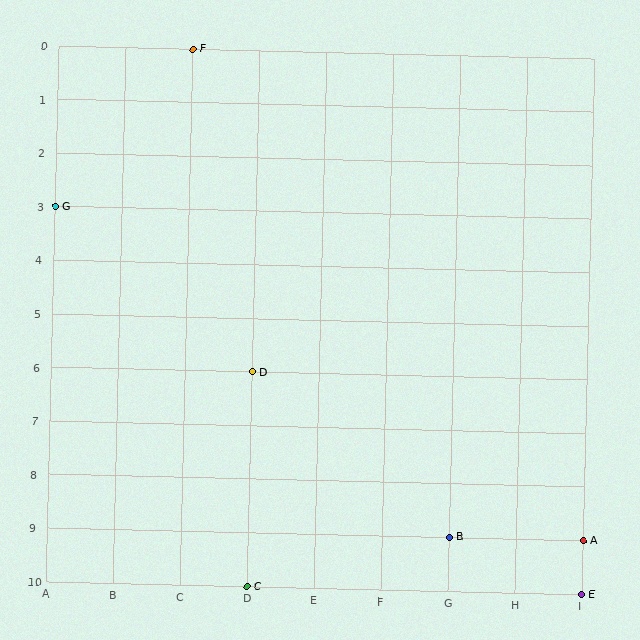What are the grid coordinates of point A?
Point A is at grid coordinates (I, 9).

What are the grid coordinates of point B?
Point B is at grid coordinates (G, 9).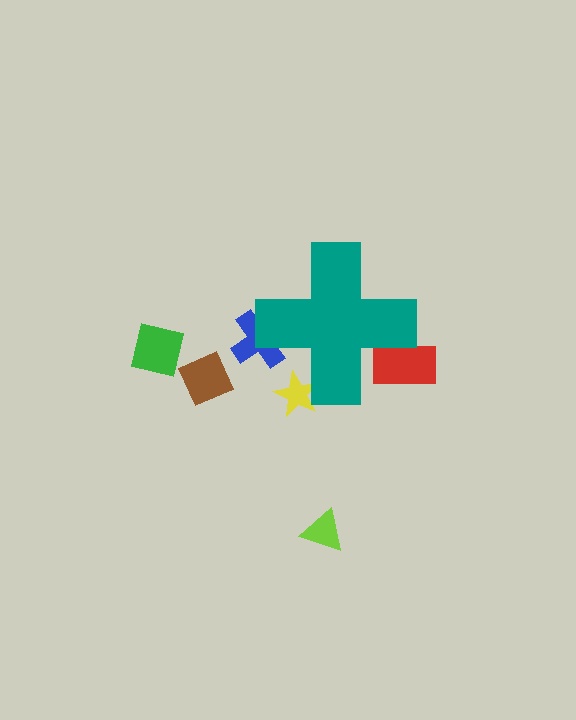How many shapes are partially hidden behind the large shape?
3 shapes are partially hidden.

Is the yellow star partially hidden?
Yes, the yellow star is partially hidden behind the teal cross.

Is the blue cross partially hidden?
Yes, the blue cross is partially hidden behind the teal cross.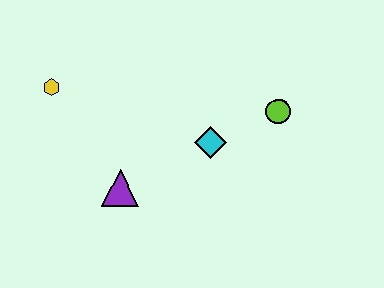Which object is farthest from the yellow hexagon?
The lime circle is farthest from the yellow hexagon.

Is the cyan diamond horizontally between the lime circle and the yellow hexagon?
Yes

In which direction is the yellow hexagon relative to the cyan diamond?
The yellow hexagon is to the left of the cyan diamond.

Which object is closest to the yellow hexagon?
The purple triangle is closest to the yellow hexagon.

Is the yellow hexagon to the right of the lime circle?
No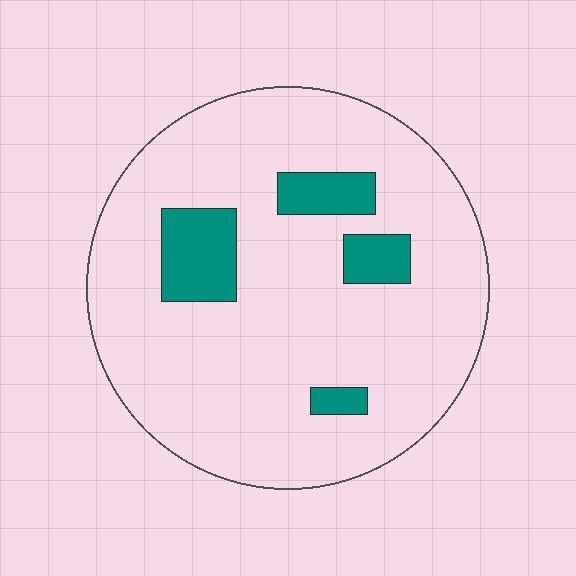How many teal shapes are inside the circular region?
4.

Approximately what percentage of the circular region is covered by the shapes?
Approximately 15%.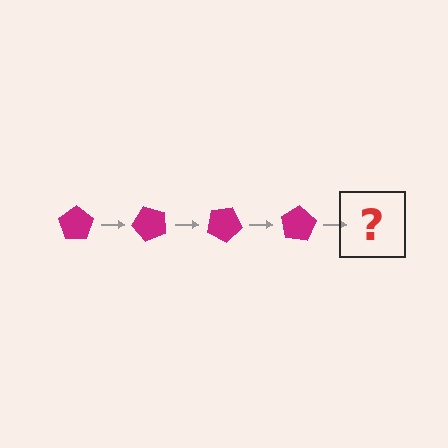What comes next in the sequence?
The next element should be a magenta pentagon rotated 200 degrees.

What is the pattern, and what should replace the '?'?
The pattern is that the pentagon rotates 50 degrees each step. The '?' should be a magenta pentagon rotated 200 degrees.